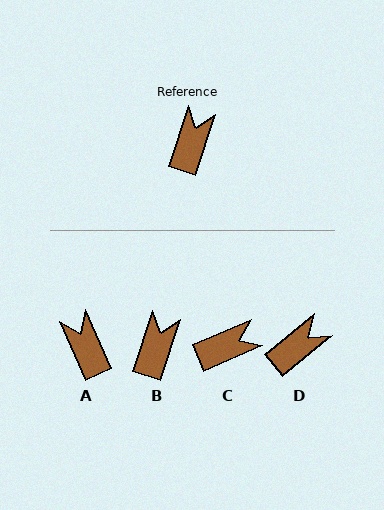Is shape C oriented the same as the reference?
No, it is off by about 49 degrees.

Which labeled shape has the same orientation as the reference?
B.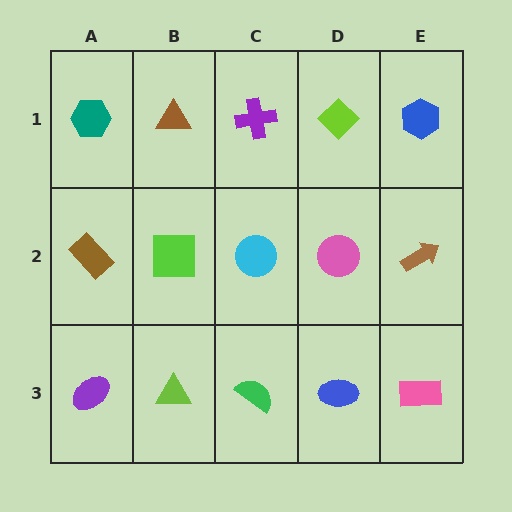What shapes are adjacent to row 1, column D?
A pink circle (row 2, column D), a purple cross (row 1, column C), a blue hexagon (row 1, column E).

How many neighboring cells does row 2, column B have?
4.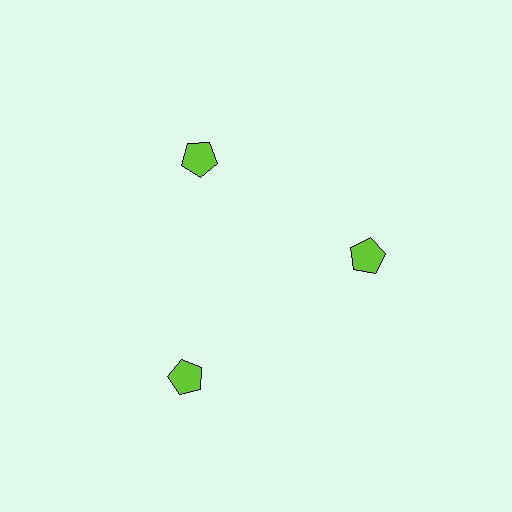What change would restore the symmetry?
The symmetry would be restored by moving it inward, back onto the ring so that all 3 pentagons sit at equal angles and equal distance from the center.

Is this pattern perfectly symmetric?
No. The 3 lime pentagons are arranged in a ring, but one element near the 7 o'clock position is pushed outward from the center, breaking the 3-fold rotational symmetry.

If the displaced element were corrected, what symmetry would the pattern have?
It would have 3-fold rotational symmetry — the pattern would map onto itself every 120 degrees.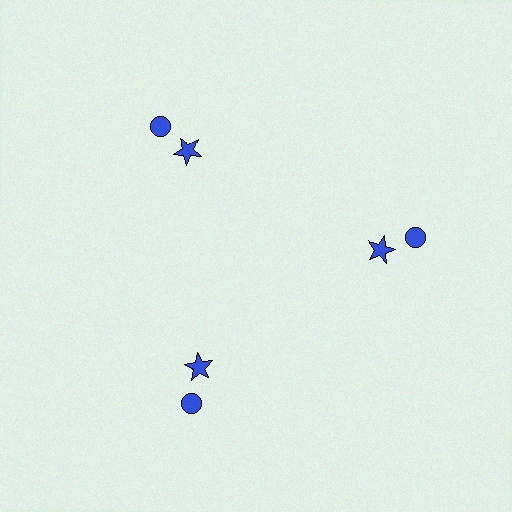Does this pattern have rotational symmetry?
Yes, this pattern has 3-fold rotational symmetry. It looks the same after rotating 120 degrees around the center.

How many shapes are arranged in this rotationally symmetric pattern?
There are 6 shapes, arranged in 3 groups of 2.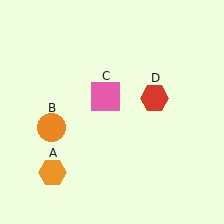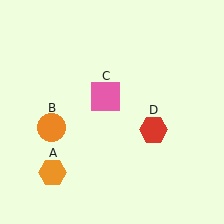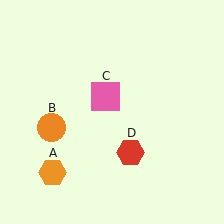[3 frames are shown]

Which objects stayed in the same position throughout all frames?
Orange hexagon (object A) and orange circle (object B) and pink square (object C) remained stationary.